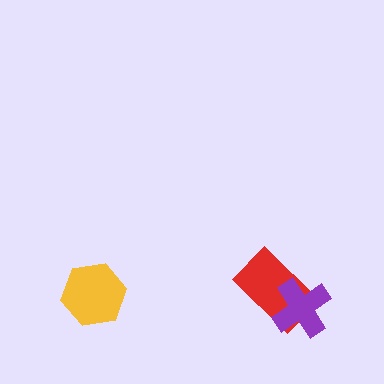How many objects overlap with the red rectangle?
1 object overlaps with the red rectangle.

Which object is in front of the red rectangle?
The purple cross is in front of the red rectangle.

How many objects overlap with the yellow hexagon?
0 objects overlap with the yellow hexagon.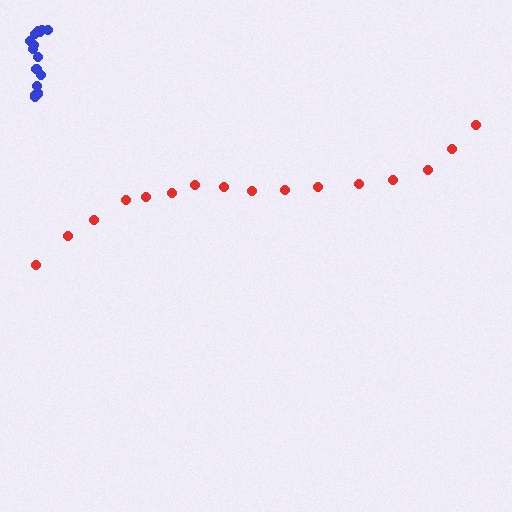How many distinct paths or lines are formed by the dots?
There are 2 distinct paths.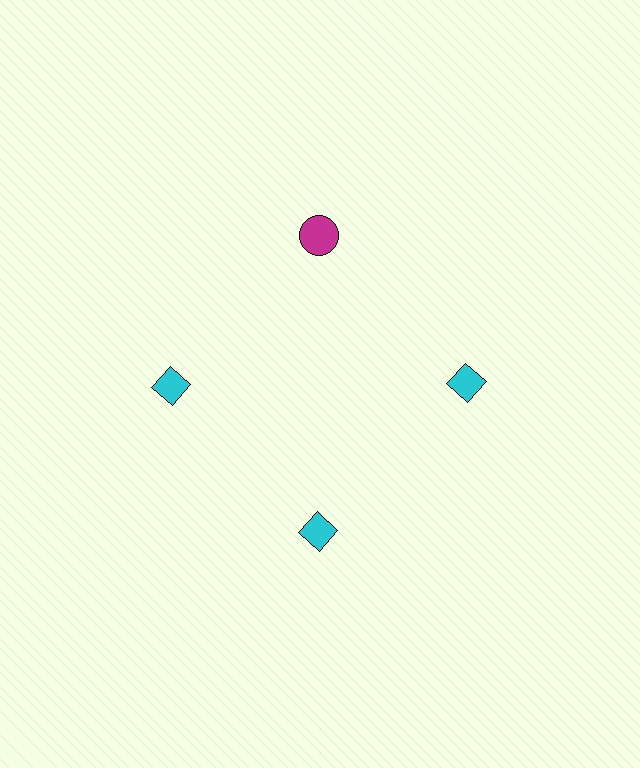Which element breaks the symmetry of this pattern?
The magenta circle at roughly the 12 o'clock position breaks the symmetry. All other shapes are cyan diamonds.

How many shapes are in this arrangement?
There are 4 shapes arranged in a ring pattern.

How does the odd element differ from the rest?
It differs in both color (magenta instead of cyan) and shape (circle instead of diamond).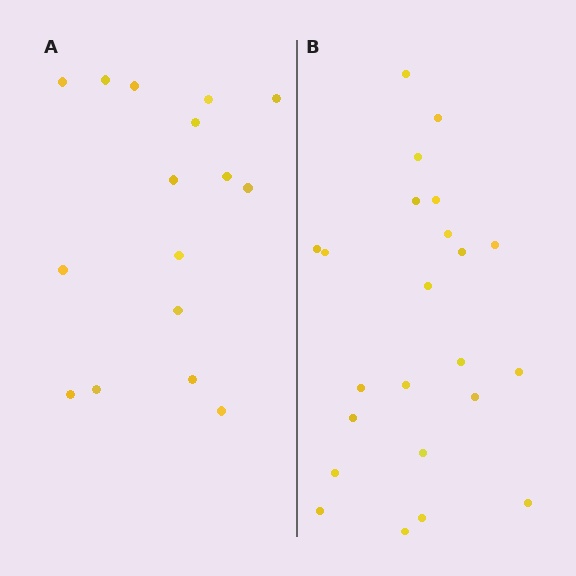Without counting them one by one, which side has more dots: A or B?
Region B (the right region) has more dots.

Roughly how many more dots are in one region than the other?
Region B has roughly 8 or so more dots than region A.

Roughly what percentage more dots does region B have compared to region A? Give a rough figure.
About 45% more.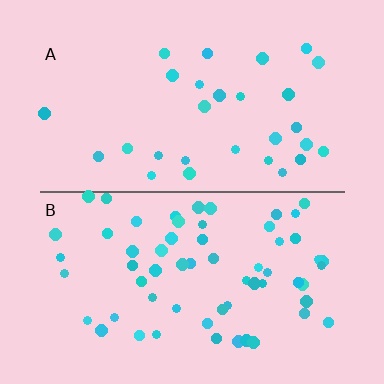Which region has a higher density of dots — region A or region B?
B (the bottom).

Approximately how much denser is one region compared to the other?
Approximately 2.1× — region B over region A.